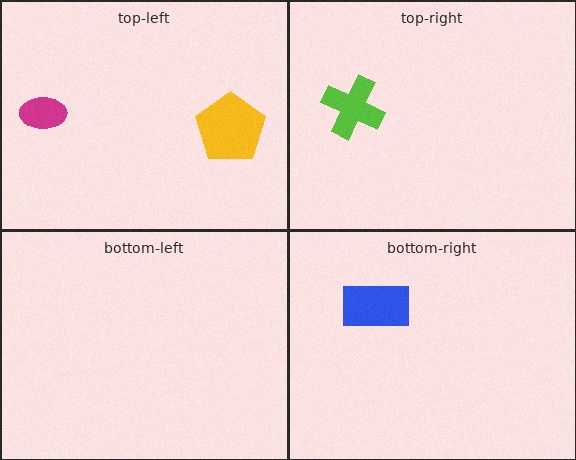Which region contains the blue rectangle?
The bottom-right region.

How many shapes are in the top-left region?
2.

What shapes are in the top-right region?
The lime cross.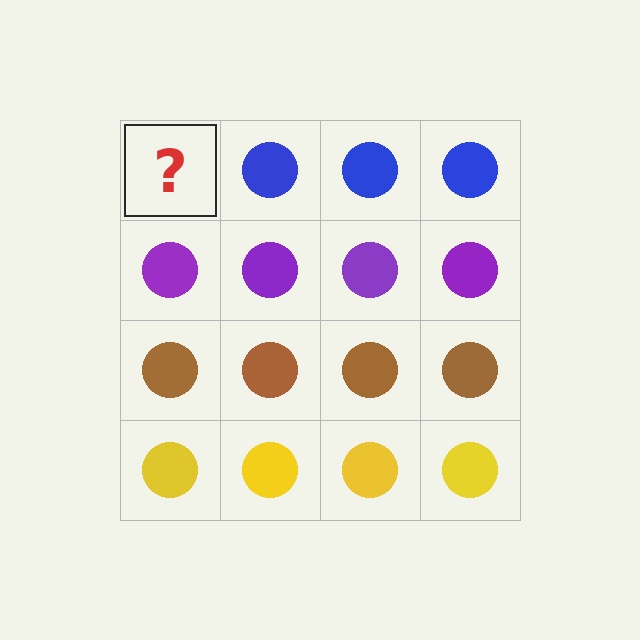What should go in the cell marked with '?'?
The missing cell should contain a blue circle.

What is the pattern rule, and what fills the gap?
The rule is that each row has a consistent color. The gap should be filled with a blue circle.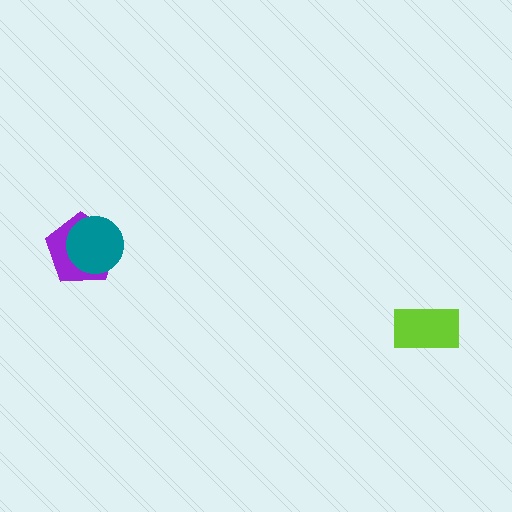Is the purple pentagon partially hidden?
Yes, it is partially covered by another shape.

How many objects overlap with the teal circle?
1 object overlaps with the teal circle.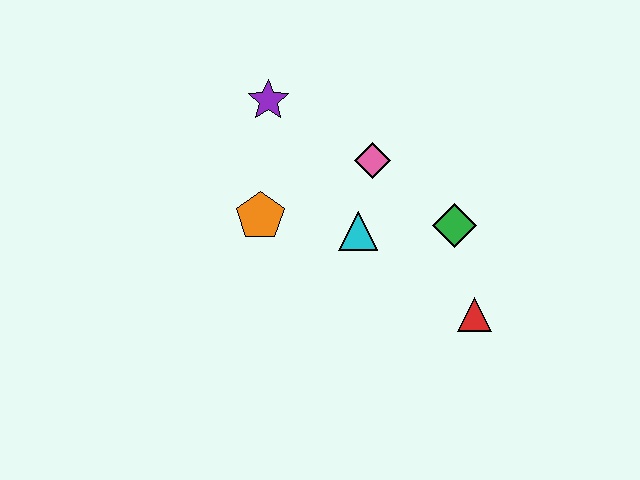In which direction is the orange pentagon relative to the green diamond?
The orange pentagon is to the left of the green diamond.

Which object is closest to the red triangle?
The green diamond is closest to the red triangle.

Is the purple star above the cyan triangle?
Yes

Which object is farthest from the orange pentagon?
The red triangle is farthest from the orange pentagon.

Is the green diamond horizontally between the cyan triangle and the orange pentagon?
No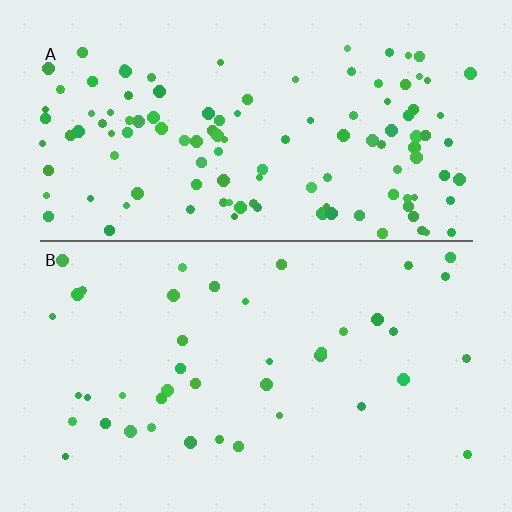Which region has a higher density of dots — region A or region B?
A (the top).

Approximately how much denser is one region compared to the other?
Approximately 2.9× — region A over region B.